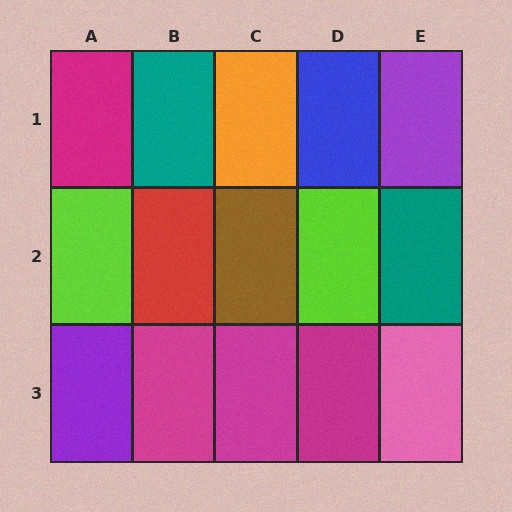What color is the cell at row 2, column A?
Lime.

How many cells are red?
1 cell is red.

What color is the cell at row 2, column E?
Teal.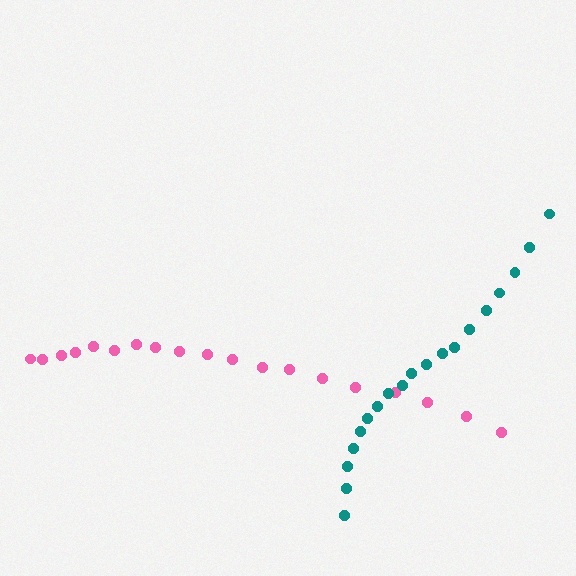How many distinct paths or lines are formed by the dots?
There are 2 distinct paths.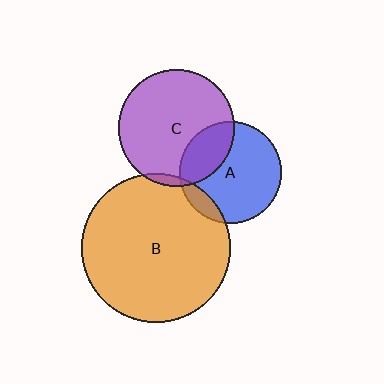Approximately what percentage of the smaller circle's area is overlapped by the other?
Approximately 5%.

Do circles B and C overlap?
Yes.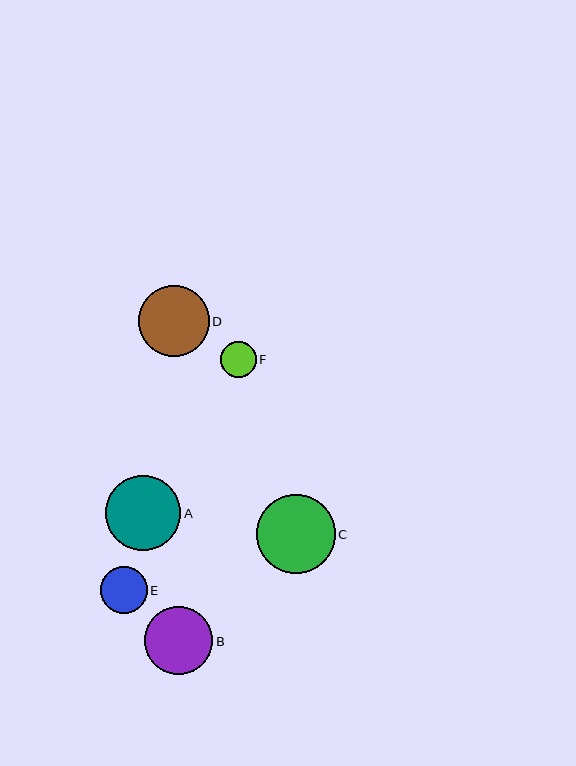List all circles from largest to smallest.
From largest to smallest: C, A, D, B, E, F.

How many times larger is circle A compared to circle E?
Circle A is approximately 1.6 times the size of circle E.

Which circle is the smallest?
Circle F is the smallest with a size of approximately 36 pixels.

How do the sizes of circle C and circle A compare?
Circle C and circle A are approximately the same size.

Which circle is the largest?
Circle C is the largest with a size of approximately 79 pixels.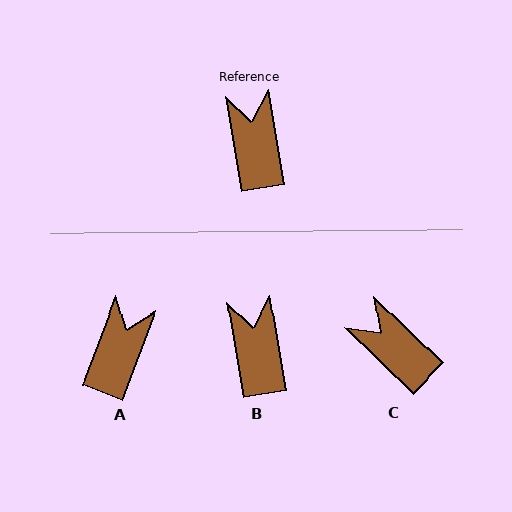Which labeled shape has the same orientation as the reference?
B.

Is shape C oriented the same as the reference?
No, it is off by about 36 degrees.